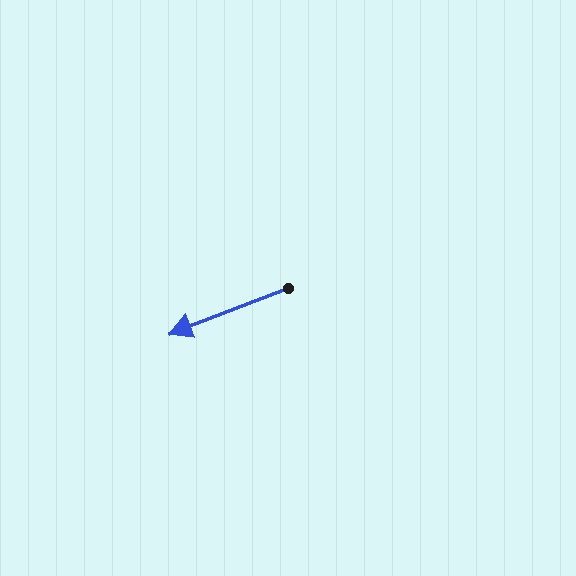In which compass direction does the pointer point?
West.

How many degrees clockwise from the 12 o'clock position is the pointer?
Approximately 249 degrees.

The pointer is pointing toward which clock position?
Roughly 8 o'clock.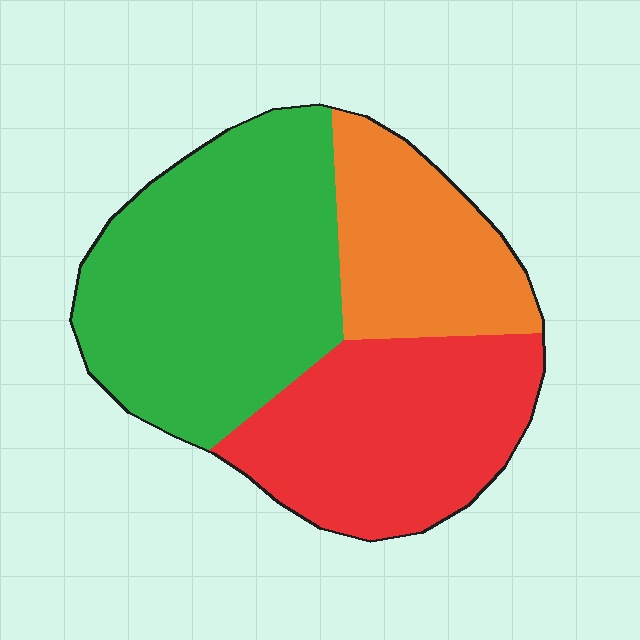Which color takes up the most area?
Green, at roughly 45%.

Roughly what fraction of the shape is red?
Red takes up about one third (1/3) of the shape.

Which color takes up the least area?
Orange, at roughly 20%.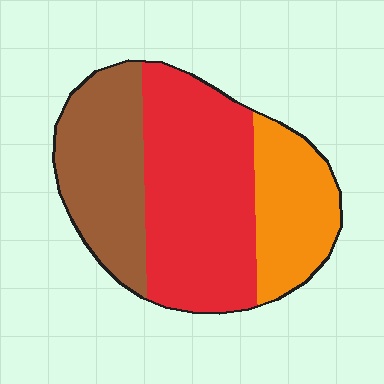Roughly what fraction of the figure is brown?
Brown covers about 30% of the figure.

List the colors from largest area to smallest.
From largest to smallest: red, brown, orange.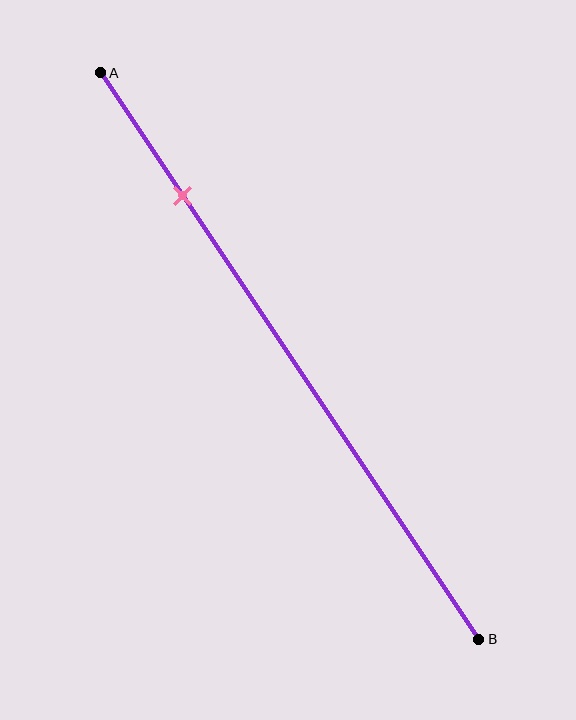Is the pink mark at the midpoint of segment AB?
No, the mark is at about 20% from A, not at the 50% midpoint.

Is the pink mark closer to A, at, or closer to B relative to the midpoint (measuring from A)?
The pink mark is closer to point A than the midpoint of segment AB.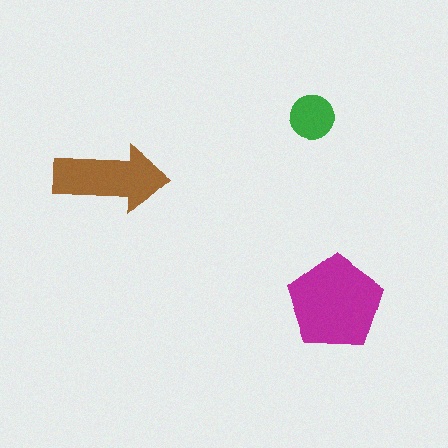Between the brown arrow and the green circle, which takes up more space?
The brown arrow.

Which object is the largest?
The magenta pentagon.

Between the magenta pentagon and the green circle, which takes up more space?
The magenta pentagon.